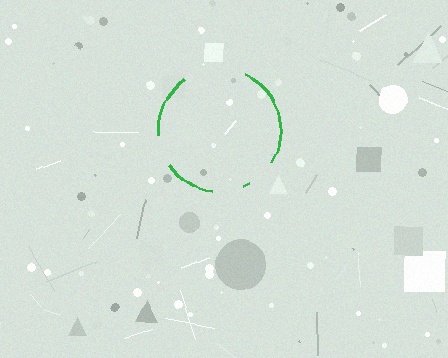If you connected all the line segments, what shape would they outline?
They would outline a circle.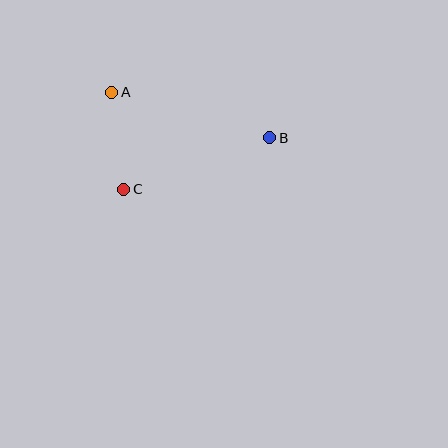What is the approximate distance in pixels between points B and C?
The distance between B and C is approximately 154 pixels.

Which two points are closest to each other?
Points A and C are closest to each other.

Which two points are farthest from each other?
Points A and B are farthest from each other.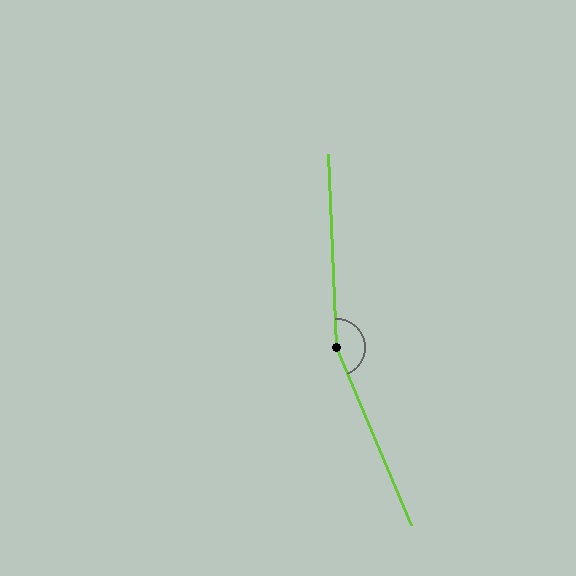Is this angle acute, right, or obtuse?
It is obtuse.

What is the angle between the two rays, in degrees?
Approximately 159 degrees.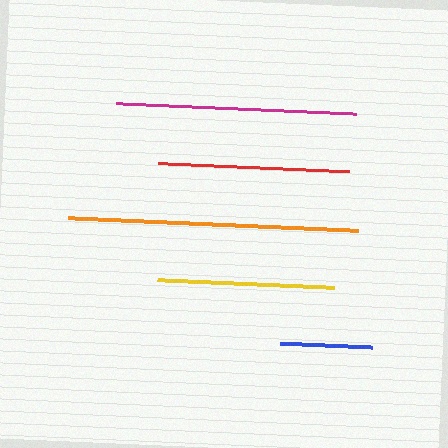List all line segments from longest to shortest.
From longest to shortest: orange, magenta, red, yellow, blue.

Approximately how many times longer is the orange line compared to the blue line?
The orange line is approximately 3.2 times the length of the blue line.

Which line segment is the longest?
The orange line is the longest at approximately 290 pixels.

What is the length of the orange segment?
The orange segment is approximately 290 pixels long.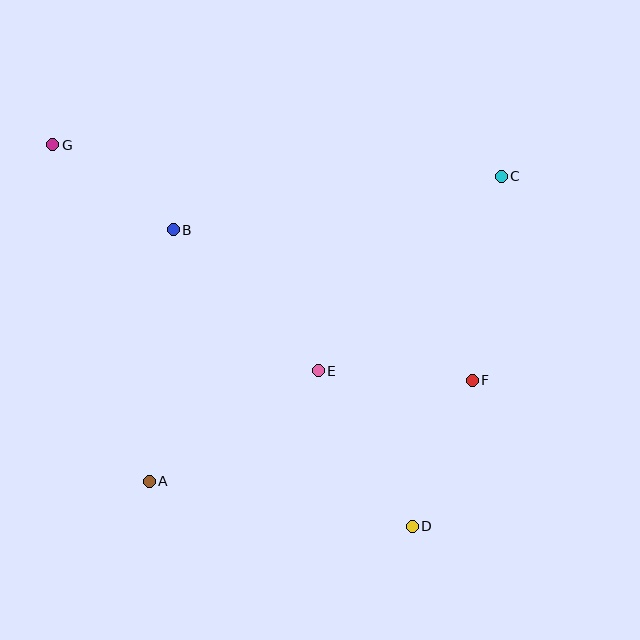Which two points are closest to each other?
Points B and G are closest to each other.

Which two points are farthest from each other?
Points D and G are farthest from each other.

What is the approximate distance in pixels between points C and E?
The distance between C and E is approximately 267 pixels.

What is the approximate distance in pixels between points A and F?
The distance between A and F is approximately 339 pixels.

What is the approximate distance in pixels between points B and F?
The distance between B and F is approximately 335 pixels.